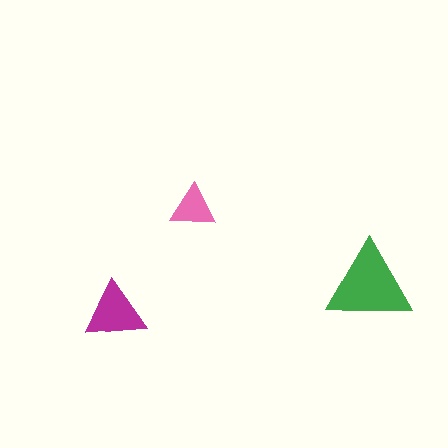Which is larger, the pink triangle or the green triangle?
The green one.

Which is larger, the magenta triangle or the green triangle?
The green one.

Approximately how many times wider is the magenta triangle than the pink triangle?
About 1.5 times wider.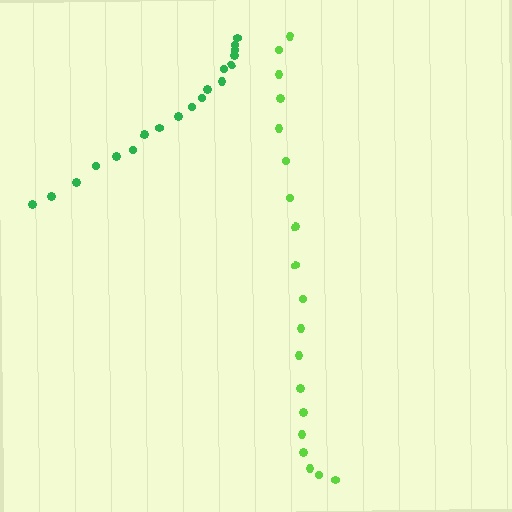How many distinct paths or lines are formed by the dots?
There are 2 distinct paths.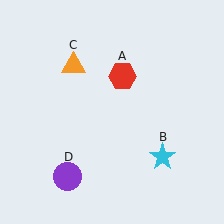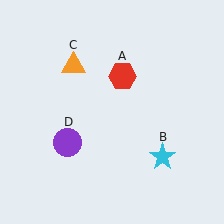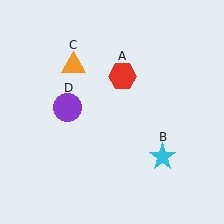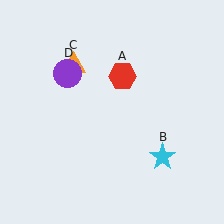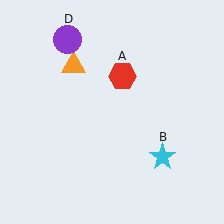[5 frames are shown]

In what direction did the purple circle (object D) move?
The purple circle (object D) moved up.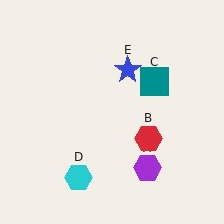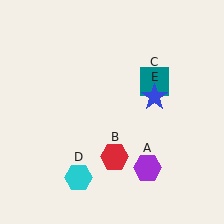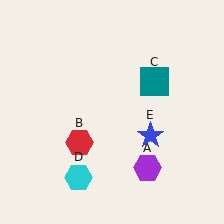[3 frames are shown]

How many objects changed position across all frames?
2 objects changed position: red hexagon (object B), blue star (object E).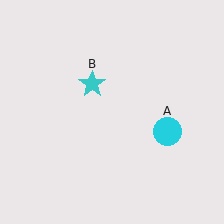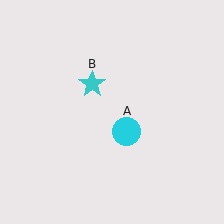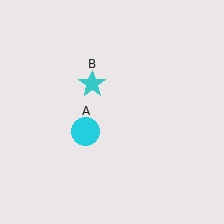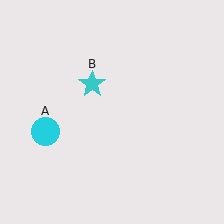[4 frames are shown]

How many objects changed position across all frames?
1 object changed position: cyan circle (object A).